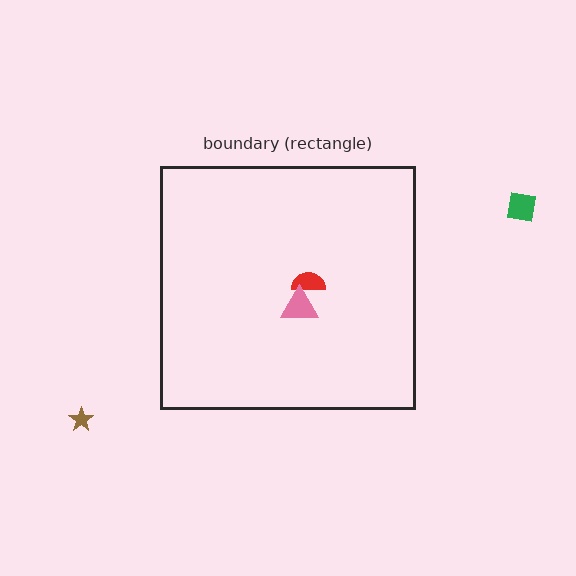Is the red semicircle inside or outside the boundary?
Inside.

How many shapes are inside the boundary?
2 inside, 2 outside.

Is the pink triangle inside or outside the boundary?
Inside.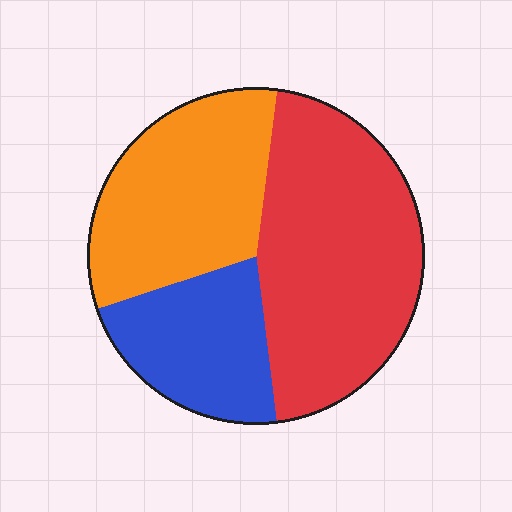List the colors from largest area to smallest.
From largest to smallest: red, orange, blue.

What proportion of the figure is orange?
Orange covers roughly 30% of the figure.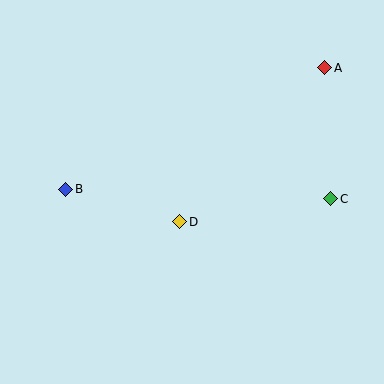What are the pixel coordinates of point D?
Point D is at (180, 222).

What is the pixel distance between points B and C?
The distance between B and C is 265 pixels.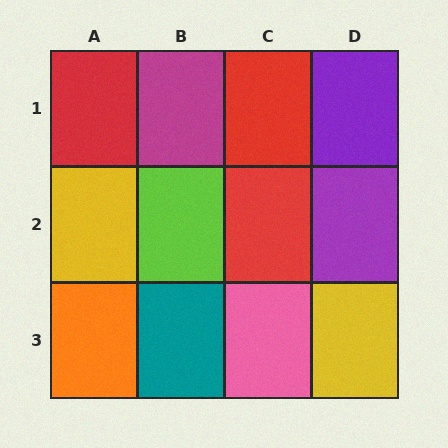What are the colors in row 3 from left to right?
Orange, teal, pink, yellow.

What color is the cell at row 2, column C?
Red.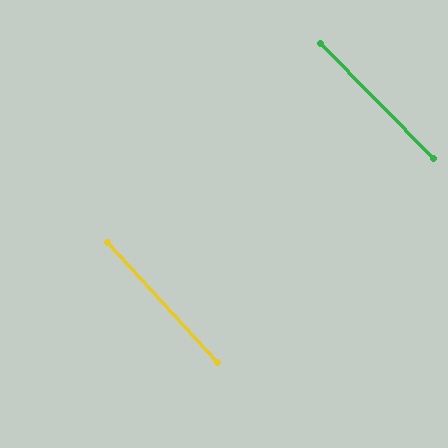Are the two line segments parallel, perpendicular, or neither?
Parallel — their directions differ by only 1.9°.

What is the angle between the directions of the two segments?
Approximately 2 degrees.